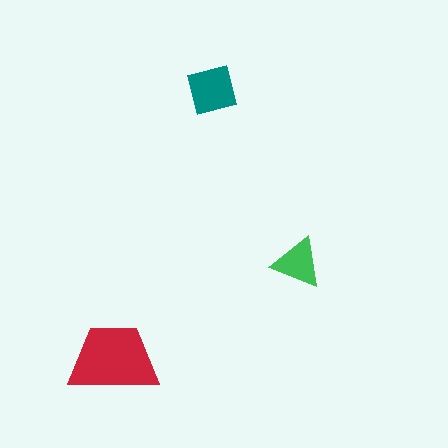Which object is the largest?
The red trapezoid.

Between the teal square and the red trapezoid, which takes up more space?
The red trapezoid.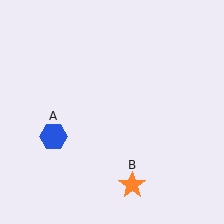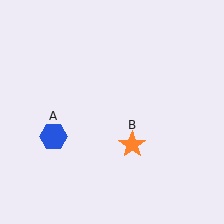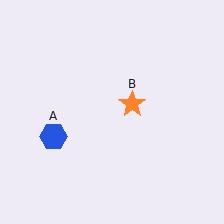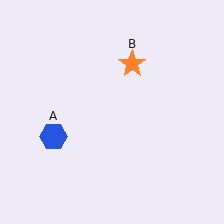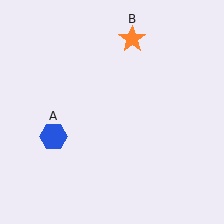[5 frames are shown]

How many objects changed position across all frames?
1 object changed position: orange star (object B).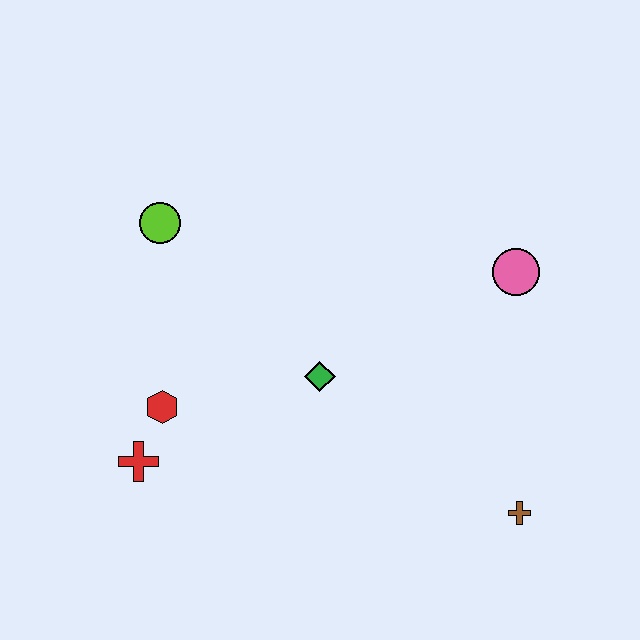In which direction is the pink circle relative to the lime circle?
The pink circle is to the right of the lime circle.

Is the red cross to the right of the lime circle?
No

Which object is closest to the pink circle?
The green diamond is closest to the pink circle.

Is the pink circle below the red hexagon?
No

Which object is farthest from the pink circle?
The red cross is farthest from the pink circle.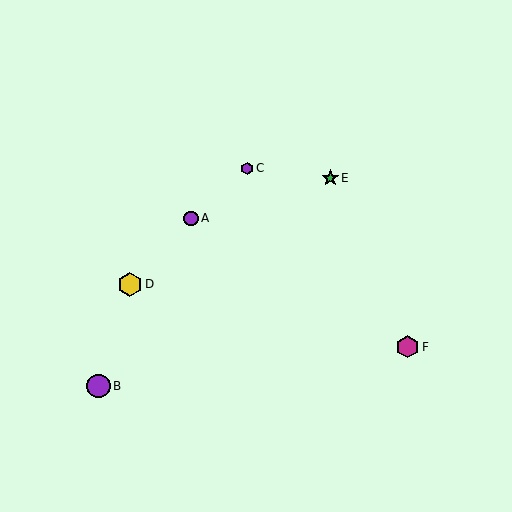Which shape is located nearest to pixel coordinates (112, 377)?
The purple circle (labeled B) at (98, 386) is nearest to that location.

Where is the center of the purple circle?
The center of the purple circle is at (191, 218).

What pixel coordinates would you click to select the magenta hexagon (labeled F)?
Click at (408, 347) to select the magenta hexagon F.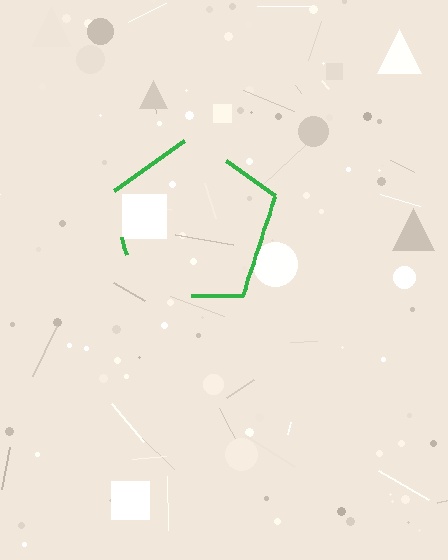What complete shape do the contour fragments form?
The contour fragments form a pentagon.